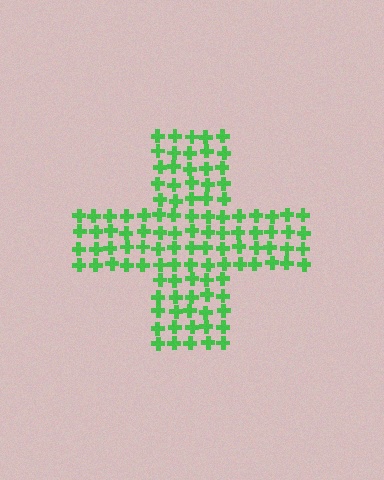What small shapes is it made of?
It is made of small crosses.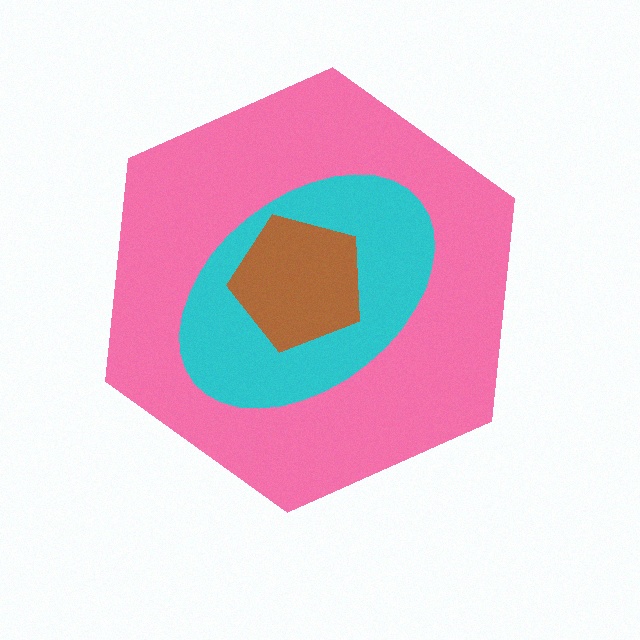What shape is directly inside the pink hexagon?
The cyan ellipse.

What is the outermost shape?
The pink hexagon.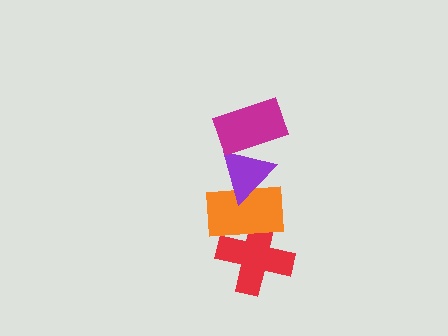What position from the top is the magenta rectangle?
The magenta rectangle is 1st from the top.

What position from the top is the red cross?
The red cross is 4th from the top.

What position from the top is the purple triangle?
The purple triangle is 2nd from the top.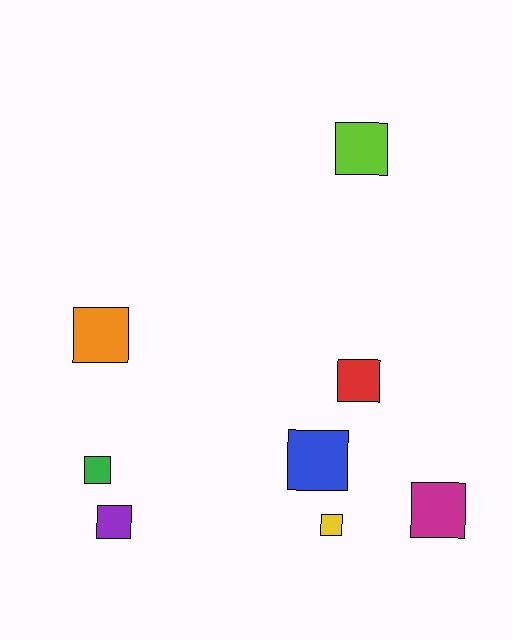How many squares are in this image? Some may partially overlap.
There are 8 squares.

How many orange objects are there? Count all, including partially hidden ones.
There is 1 orange object.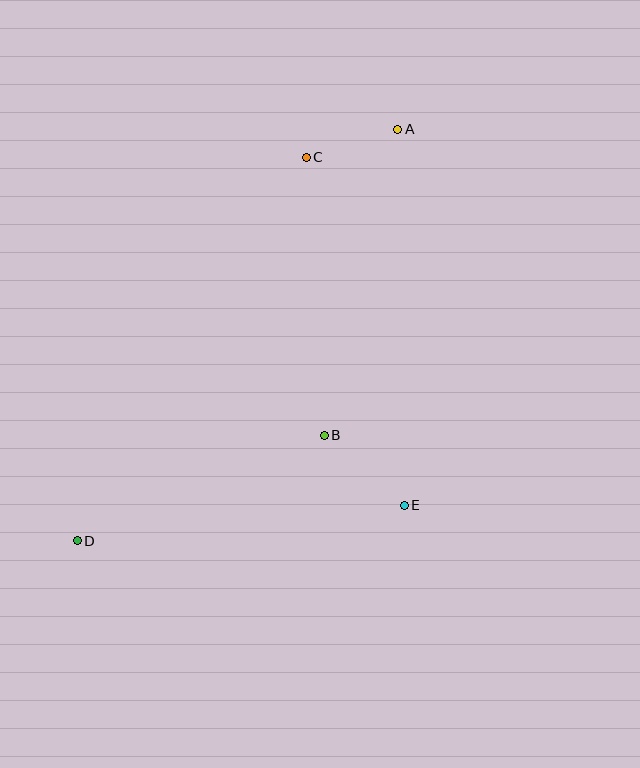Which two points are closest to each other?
Points A and C are closest to each other.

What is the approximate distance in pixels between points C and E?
The distance between C and E is approximately 362 pixels.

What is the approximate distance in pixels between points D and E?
The distance between D and E is approximately 329 pixels.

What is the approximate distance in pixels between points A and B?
The distance between A and B is approximately 314 pixels.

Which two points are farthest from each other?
Points A and D are farthest from each other.